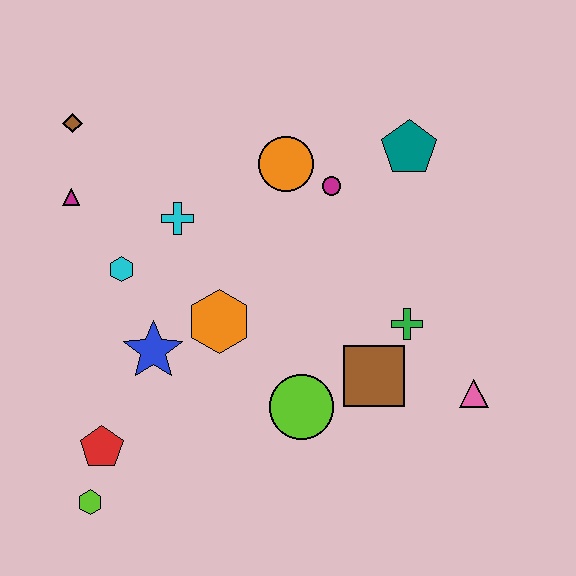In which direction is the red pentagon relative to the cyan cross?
The red pentagon is below the cyan cross.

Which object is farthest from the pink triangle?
The brown diamond is farthest from the pink triangle.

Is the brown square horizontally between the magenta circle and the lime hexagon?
No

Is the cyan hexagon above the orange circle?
No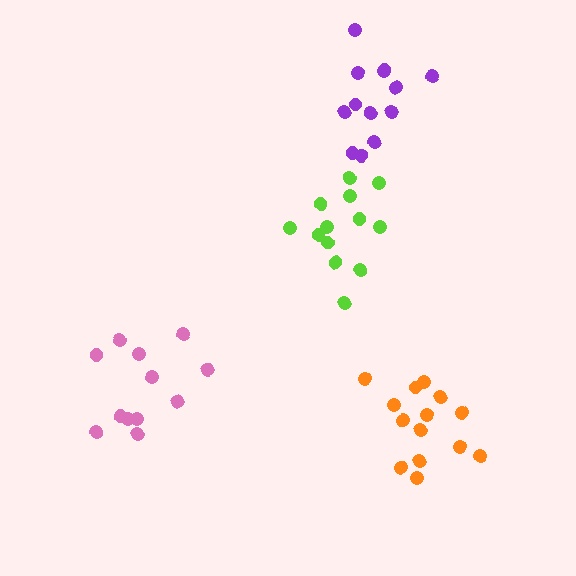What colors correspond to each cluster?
The clusters are colored: purple, lime, orange, pink.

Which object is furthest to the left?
The pink cluster is leftmost.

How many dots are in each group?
Group 1: 13 dots, Group 2: 13 dots, Group 3: 14 dots, Group 4: 12 dots (52 total).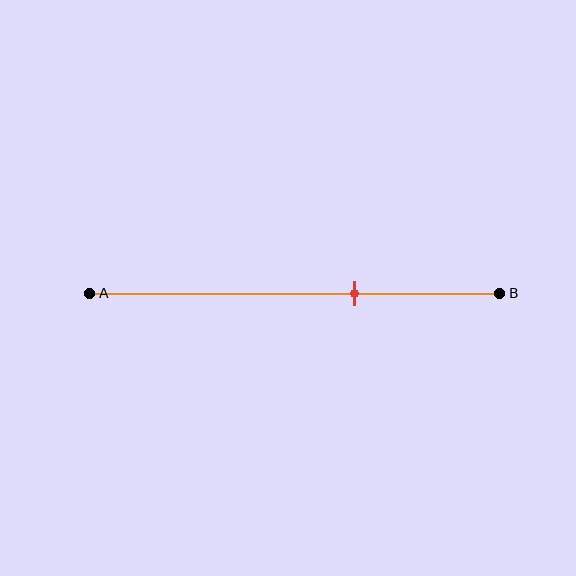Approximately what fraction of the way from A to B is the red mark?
The red mark is approximately 65% of the way from A to B.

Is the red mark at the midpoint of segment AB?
No, the mark is at about 65% from A, not at the 50% midpoint.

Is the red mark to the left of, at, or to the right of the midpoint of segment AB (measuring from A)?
The red mark is to the right of the midpoint of segment AB.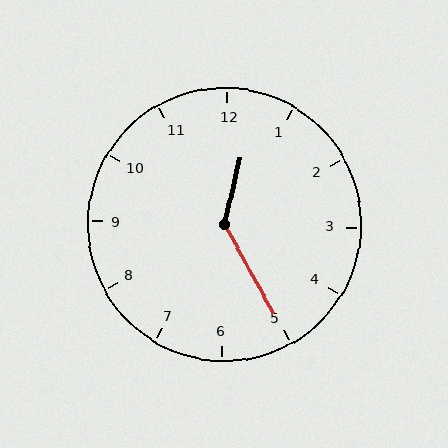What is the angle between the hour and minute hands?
Approximately 138 degrees.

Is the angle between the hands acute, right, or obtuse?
It is obtuse.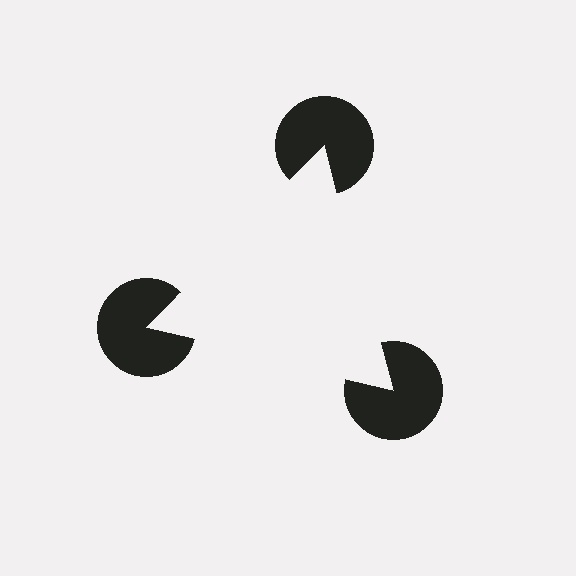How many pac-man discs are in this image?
There are 3 — one at each vertex of the illusory triangle.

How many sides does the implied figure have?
3 sides.